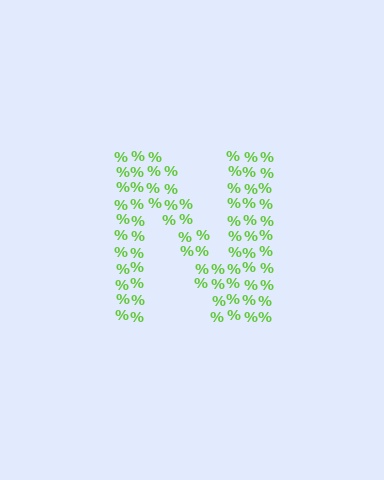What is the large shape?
The large shape is the letter N.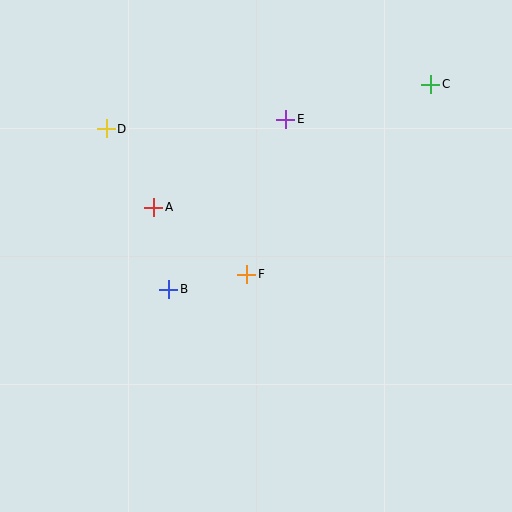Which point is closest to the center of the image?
Point F at (247, 274) is closest to the center.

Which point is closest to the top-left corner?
Point D is closest to the top-left corner.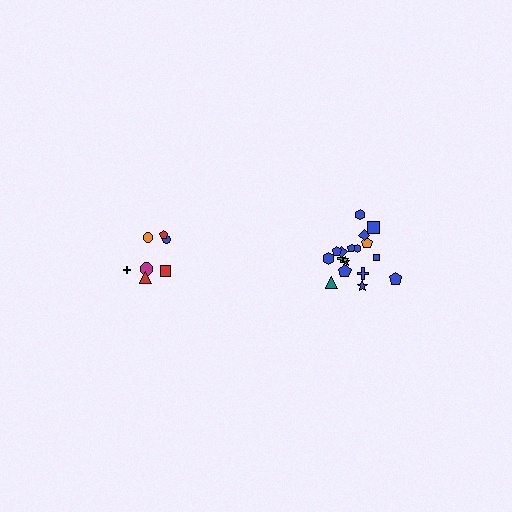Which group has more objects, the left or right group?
The right group.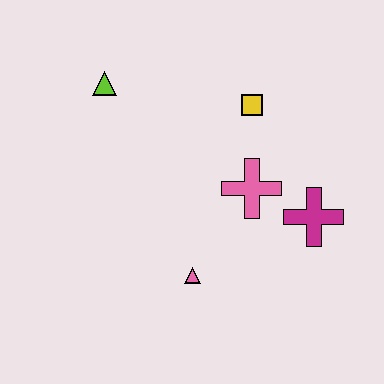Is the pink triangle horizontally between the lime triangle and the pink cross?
Yes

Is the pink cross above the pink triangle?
Yes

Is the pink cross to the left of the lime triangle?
No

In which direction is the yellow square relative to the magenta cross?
The yellow square is above the magenta cross.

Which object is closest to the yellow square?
The pink cross is closest to the yellow square.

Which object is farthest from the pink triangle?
The lime triangle is farthest from the pink triangle.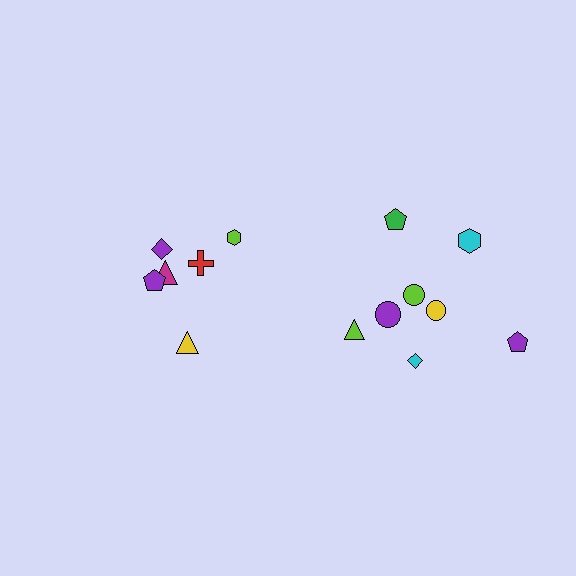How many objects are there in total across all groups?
There are 14 objects.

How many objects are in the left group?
There are 6 objects.